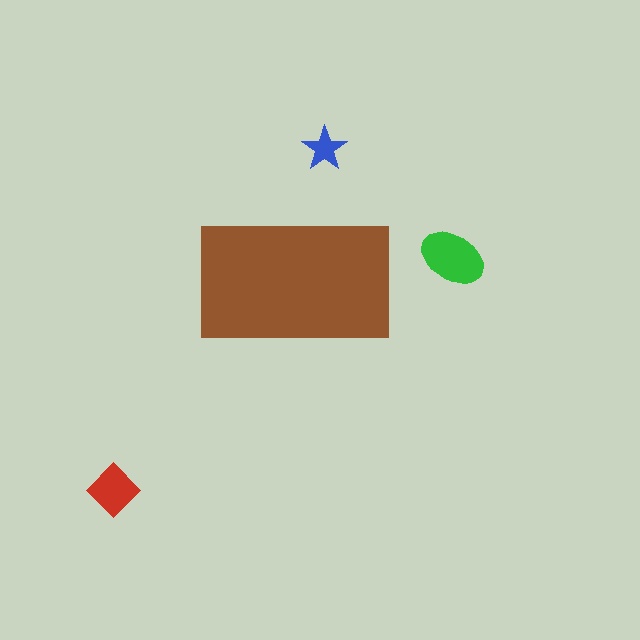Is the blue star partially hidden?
No, the blue star is fully visible.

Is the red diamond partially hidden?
No, the red diamond is fully visible.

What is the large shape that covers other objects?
A brown rectangle.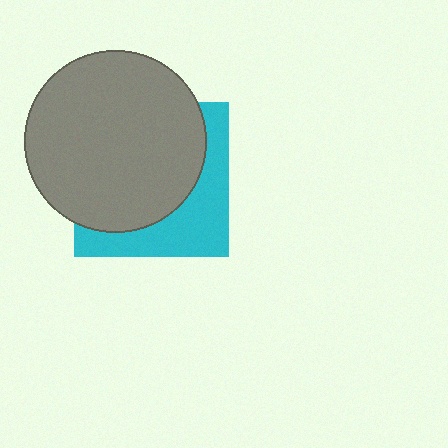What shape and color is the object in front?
The object in front is a gray circle.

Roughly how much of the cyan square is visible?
A small part of it is visible (roughly 36%).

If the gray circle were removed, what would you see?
You would see the complete cyan square.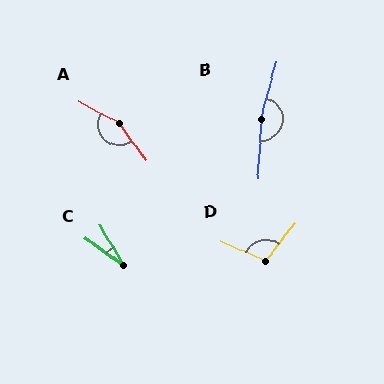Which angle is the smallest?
C, at approximately 24 degrees.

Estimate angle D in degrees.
Approximately 105 degrees.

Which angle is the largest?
B, at approximately 169 degrees.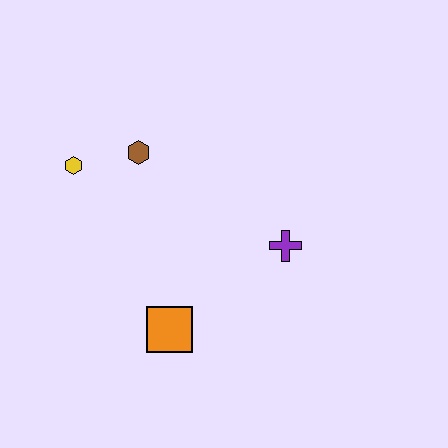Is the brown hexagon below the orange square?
No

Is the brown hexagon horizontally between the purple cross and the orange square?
No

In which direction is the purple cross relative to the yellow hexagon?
The purple cross is to the right of the yellow hexagon.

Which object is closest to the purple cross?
The orange square is closest to the purple cross.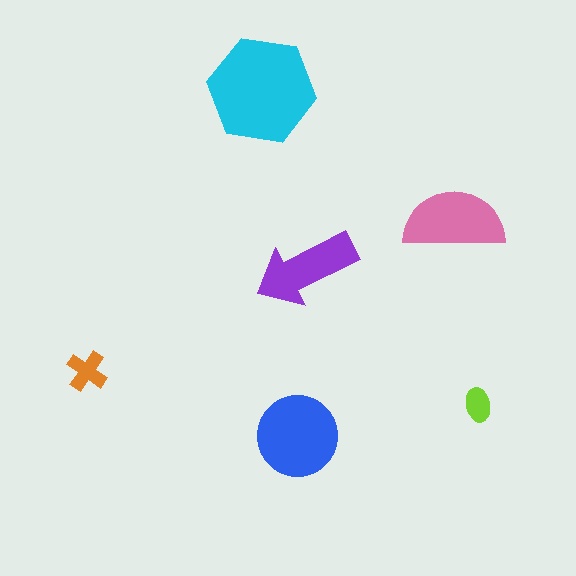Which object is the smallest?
The lime ellipse.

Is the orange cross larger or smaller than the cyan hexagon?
Smaller.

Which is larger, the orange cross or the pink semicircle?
The pink semicircle.